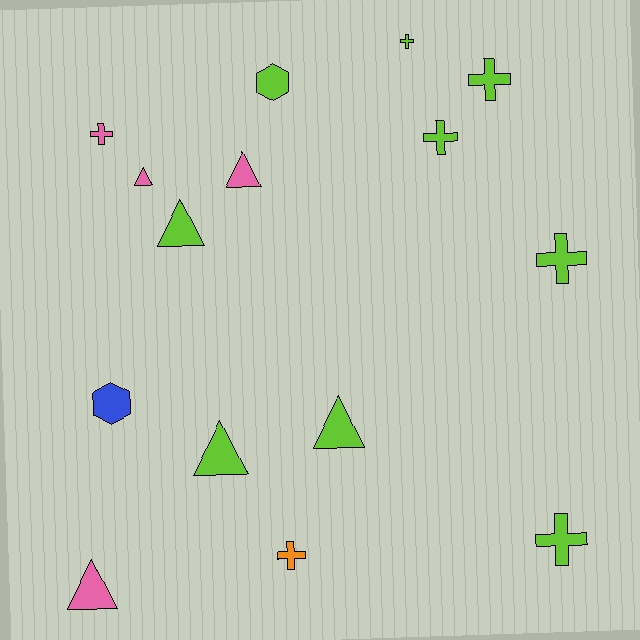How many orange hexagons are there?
There are no orange hexagons.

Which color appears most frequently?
Lime, with 9 objects.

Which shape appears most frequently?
Cross, with 7 objects.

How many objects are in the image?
There are 15 objects.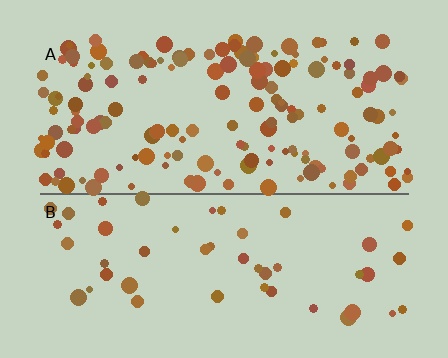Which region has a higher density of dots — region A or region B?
A (the top).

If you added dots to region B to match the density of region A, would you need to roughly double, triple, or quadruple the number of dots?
Approximately triple.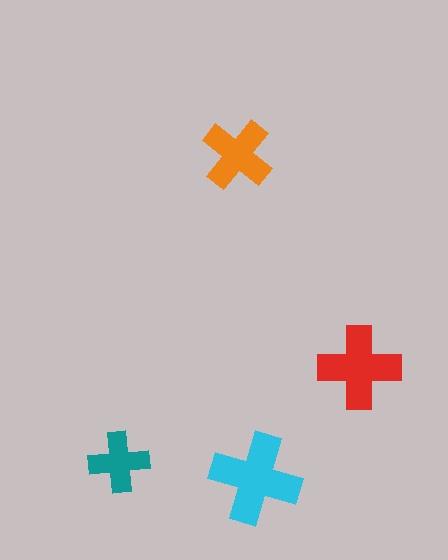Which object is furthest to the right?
The red cross is rightmost.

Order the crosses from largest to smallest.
the cyan one, the red one, the orange one, the teal one.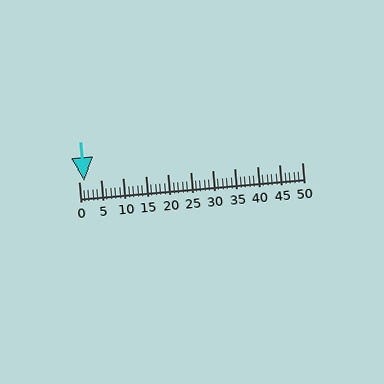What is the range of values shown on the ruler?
The ruler shows values from 0 to 50.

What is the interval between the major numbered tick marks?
The major tick marks are spaced 5 units apart.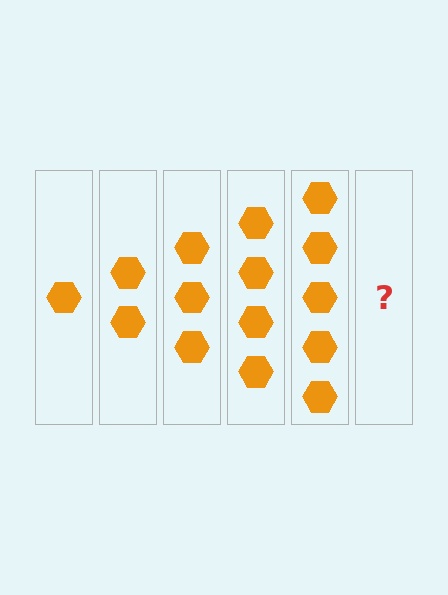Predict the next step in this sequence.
The next step is 6 hexagons.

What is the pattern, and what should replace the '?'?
The pattern is that each step adds one more hexagon. The '?' should be 6 hexagons.